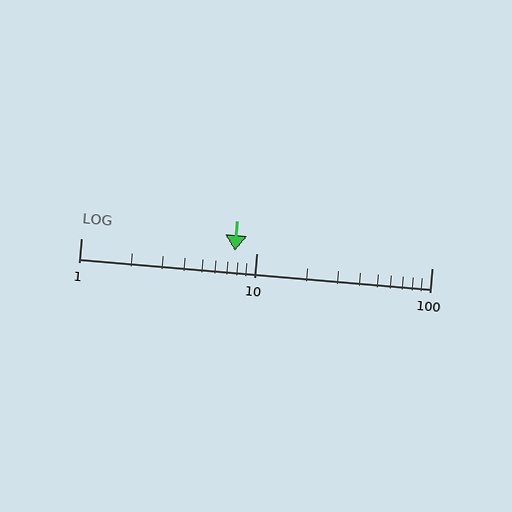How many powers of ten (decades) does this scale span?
The scale spans 2 decades, from 1 to 100.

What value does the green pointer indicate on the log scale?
The pointer indicates approximately 7.5.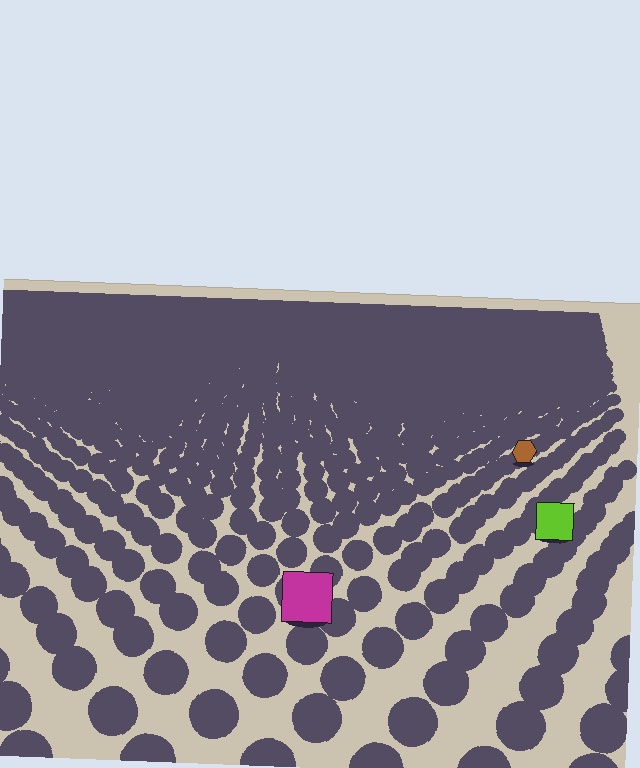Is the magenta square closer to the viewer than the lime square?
Yes. The magenta square is closer — you can tell from the texture gradient: the ground texture is coarser near it.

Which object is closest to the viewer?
The magenta square is closest. The texture marks near it are larger and more spread out.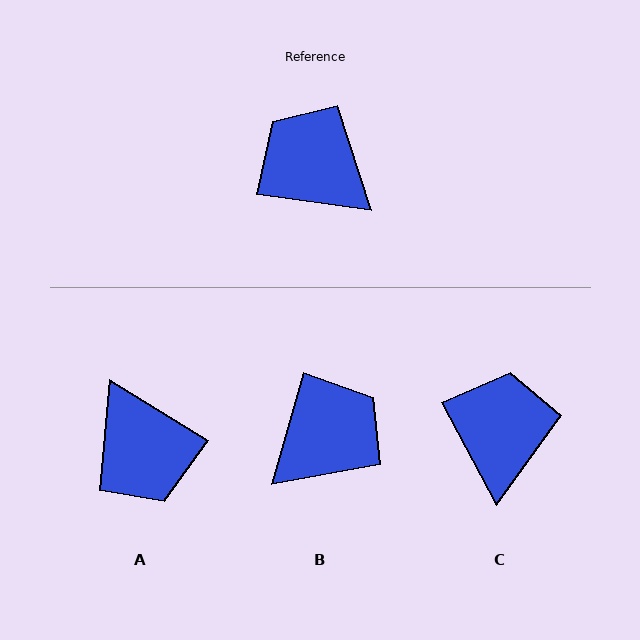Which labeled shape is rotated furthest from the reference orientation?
A, about 156 degrees away.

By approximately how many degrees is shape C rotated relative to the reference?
Approximately 54 degrees clockwise.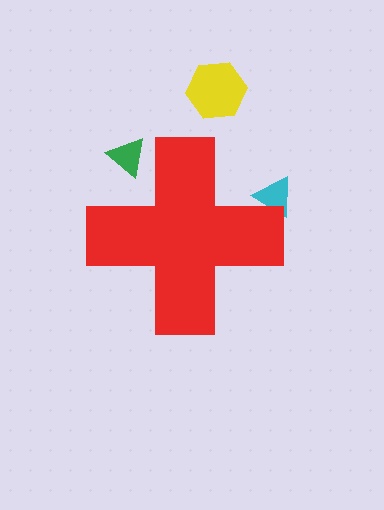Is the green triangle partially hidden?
Yes, the green triangle is partially hidden behind the red cross.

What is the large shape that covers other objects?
A red cross.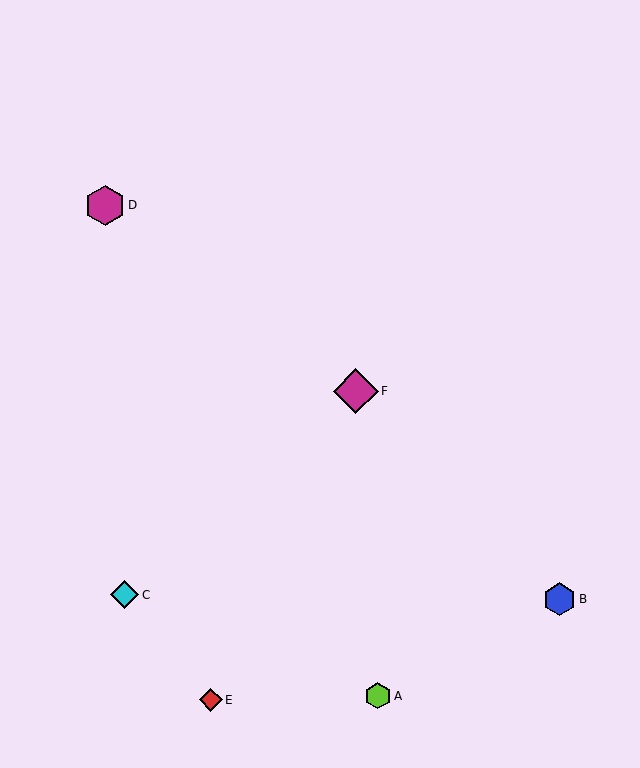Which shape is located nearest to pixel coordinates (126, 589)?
The cyan diamond (labeled C) at (125, 595) is nearest to that location.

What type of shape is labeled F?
Shape F is a magenta diamond.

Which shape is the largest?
The magenta diamond (labeled F) is the largest.